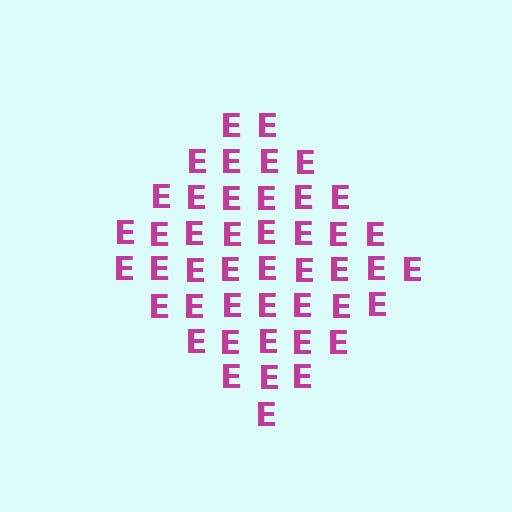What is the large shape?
The large shape is a diamond.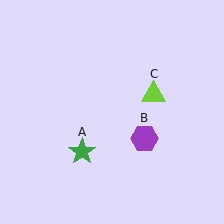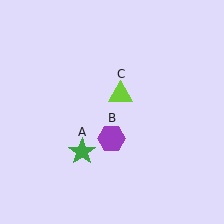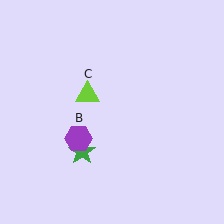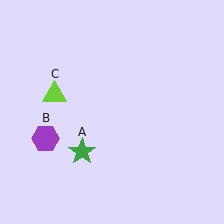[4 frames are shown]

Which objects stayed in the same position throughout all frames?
Green star (object A) remained stationary.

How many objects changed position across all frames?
2 objects changed position: purple hexagon (object B), lime triangle (object C).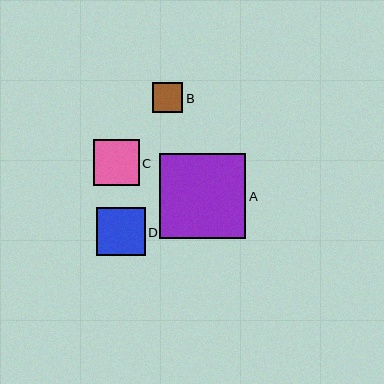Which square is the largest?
Square A is the largest with a size of approximately 86 pixels.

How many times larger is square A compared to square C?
Square A is approximately 1.9 times the size of square C.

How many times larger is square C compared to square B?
Square C is approximately 1.5 times the size of square B.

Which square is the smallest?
Square B is the smallest with a size of approximately 30 pixels.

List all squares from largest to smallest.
From largest to smallest: A, D, C, B.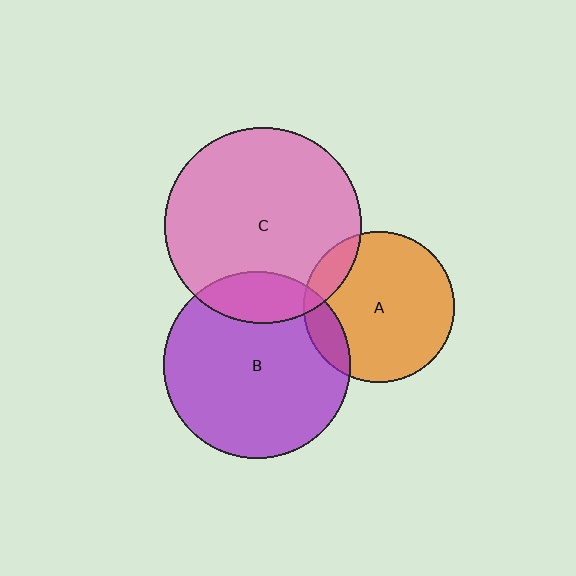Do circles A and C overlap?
Yes.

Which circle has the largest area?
Circle C (pink).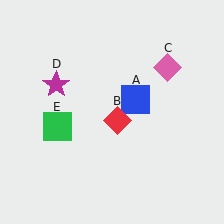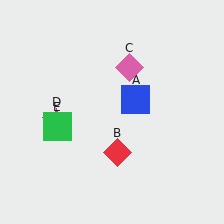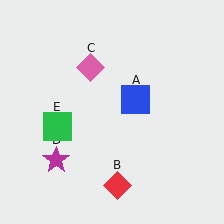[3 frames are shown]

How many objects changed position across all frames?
3 objects changed position: red diamond (object B), pink diamond (object C), magenta star (object D).